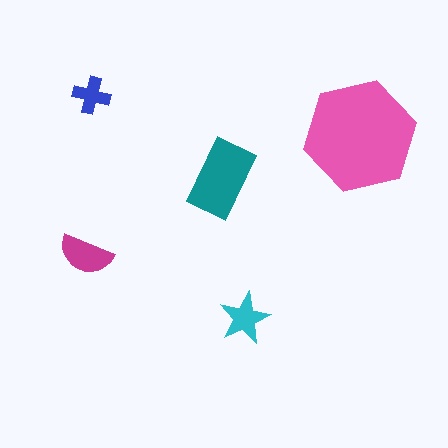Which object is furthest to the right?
The pink hexagon is rightmost.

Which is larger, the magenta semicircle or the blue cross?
The magenta semicircle.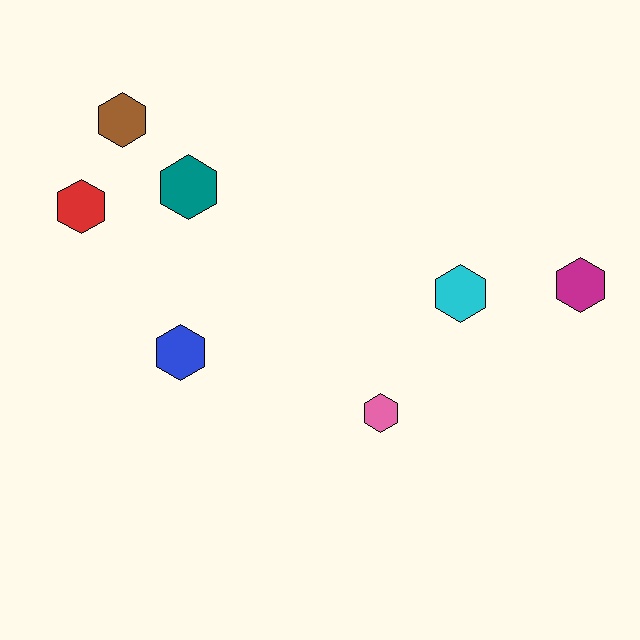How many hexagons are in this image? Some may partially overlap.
There are 7 hexagons.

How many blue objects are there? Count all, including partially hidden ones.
There is 1 blue object.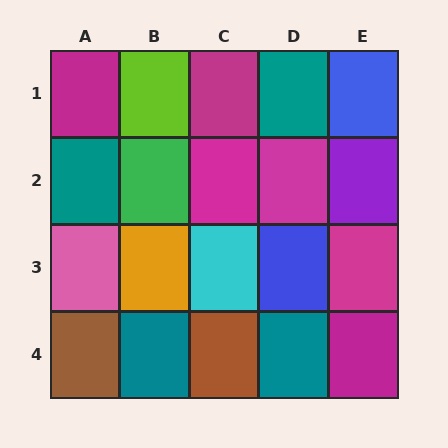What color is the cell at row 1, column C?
Magenta.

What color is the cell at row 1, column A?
Magenta.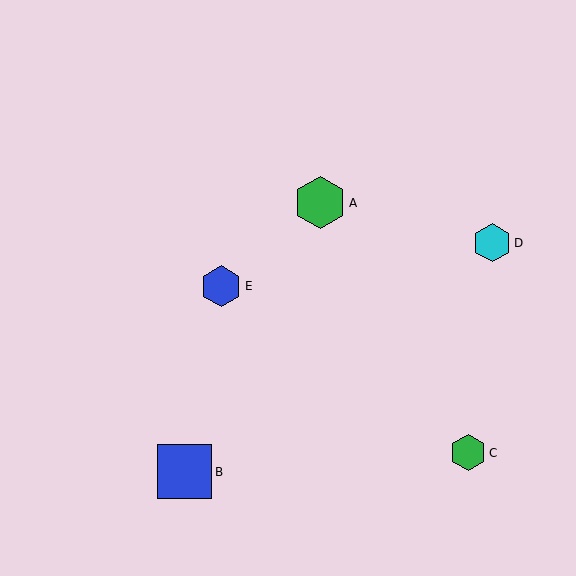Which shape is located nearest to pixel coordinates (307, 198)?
The green hexagon (labeled A) at (320, 203) is nearest to that location.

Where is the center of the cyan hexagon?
The center of the cyan hexagon is at (492, 243).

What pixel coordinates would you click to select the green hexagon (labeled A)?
Click at (320, 203) to select the green hexagon A.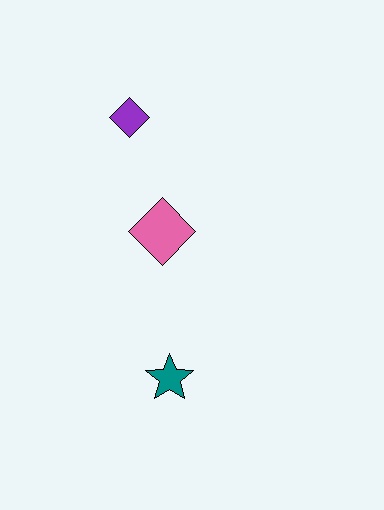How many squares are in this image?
There are no squares.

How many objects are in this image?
There are 3 objects.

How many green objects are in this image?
There are no green objects.